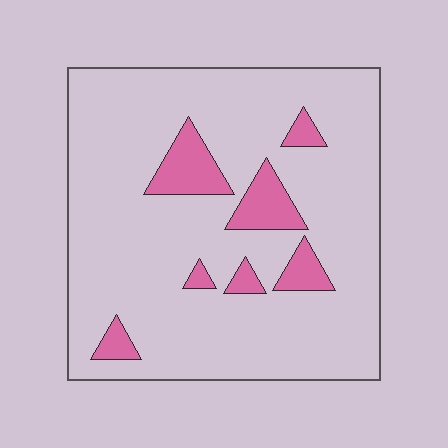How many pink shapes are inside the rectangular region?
7.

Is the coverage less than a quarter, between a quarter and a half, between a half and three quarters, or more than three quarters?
Less than a quarter.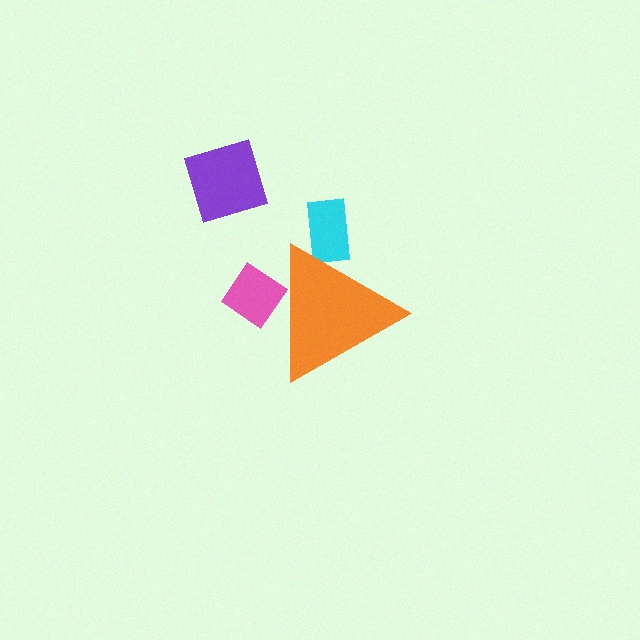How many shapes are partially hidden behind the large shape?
2 shapes are partially hidden.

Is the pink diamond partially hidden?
Yes, the pink diamond is partially hidden behind the orange triangle.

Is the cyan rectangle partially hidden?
Yes, the cyan rectangle is partially hidden behind the orange triangle.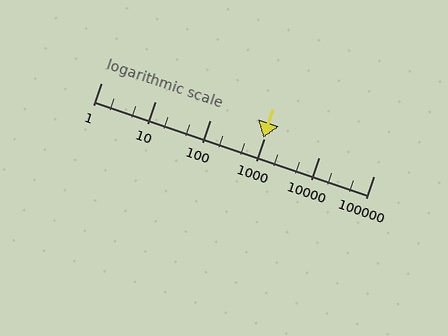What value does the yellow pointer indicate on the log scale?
The pointer indicates approximately 950.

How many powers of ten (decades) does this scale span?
The scale spans 5 decades, from 1 to 100000.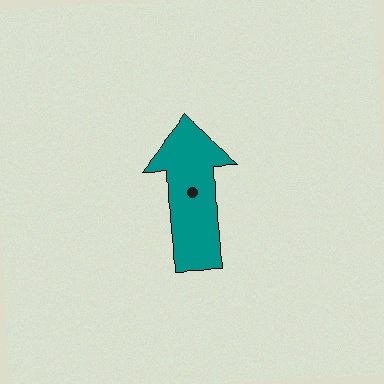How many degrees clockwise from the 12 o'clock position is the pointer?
Approximately 358 degrees.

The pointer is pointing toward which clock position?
Roughly 12 o'clock.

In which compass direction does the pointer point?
North.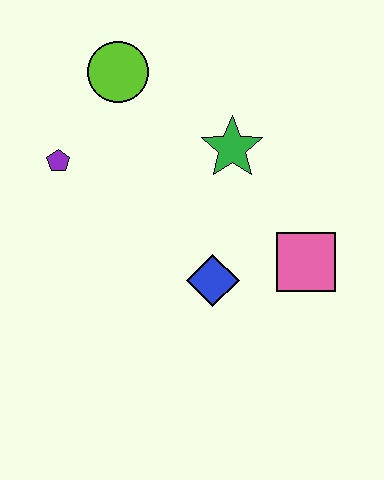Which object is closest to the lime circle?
The purple pentagon is closest to the lime circle.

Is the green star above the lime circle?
No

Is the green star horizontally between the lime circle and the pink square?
Yes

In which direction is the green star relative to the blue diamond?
The green star is above the blue diamond.